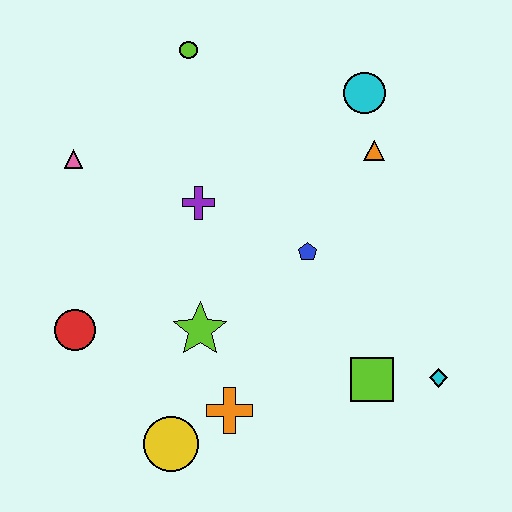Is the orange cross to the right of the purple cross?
Yes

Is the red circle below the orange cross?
No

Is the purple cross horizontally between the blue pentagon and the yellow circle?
Yes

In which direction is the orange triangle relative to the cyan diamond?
The orange triangle is above the cyan diamond.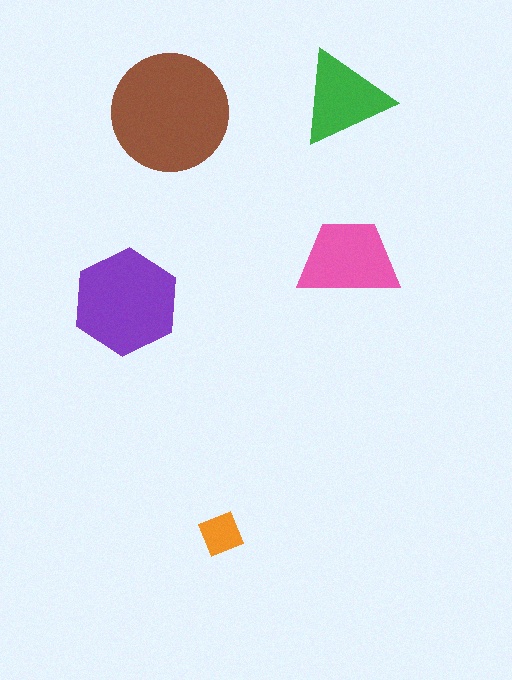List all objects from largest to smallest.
The brown circle, the purple hexagon, the pink trapezoid, the green triangle, the orange square.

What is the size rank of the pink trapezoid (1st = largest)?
3rd.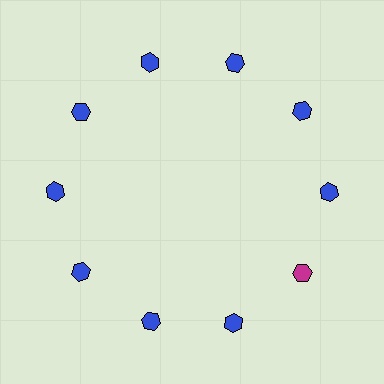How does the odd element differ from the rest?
It has a different color: magenta instead of blue.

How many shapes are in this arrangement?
There are 10 shapes arranged in a ring pattern.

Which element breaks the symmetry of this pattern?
The magenta hexagon at roughly the 4 o'clock position breaks the symmetry. All other shapes are blue hexagons.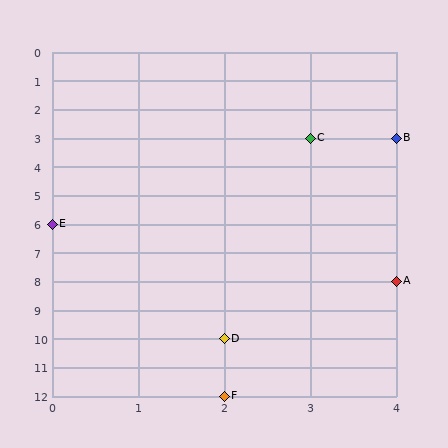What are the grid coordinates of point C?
Point C is at grid coordinates (3, 3).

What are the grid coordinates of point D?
Point D is at grid coordinates (2, 10).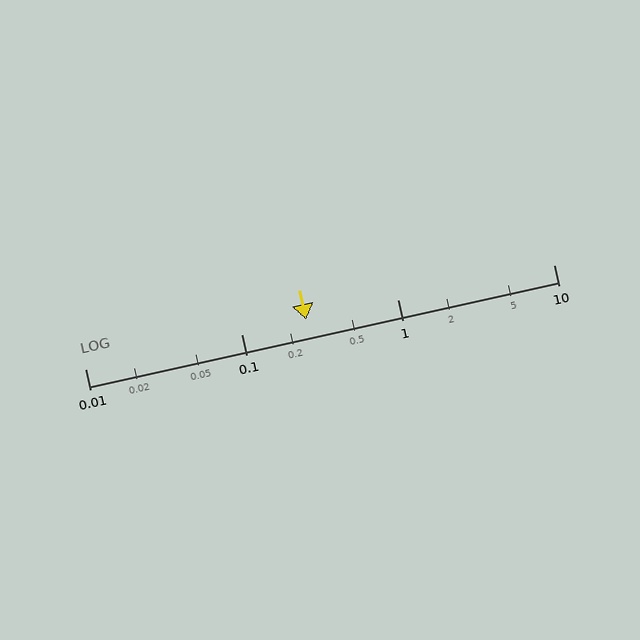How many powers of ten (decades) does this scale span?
The scale spans 3 decades, from 0.01 to 10.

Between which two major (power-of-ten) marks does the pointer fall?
The pointer is between 0.1 and 1.